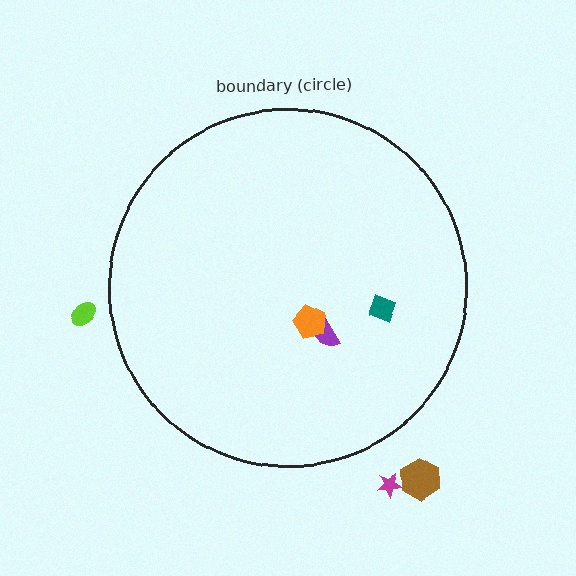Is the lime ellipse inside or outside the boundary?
Outside.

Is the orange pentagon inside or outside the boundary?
Inside.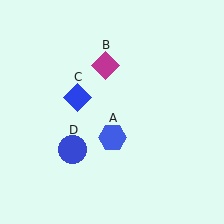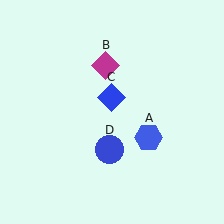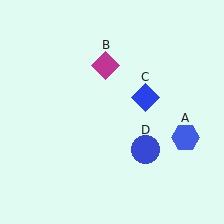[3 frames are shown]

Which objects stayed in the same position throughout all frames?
Magenta diamond (object B) remained stationary.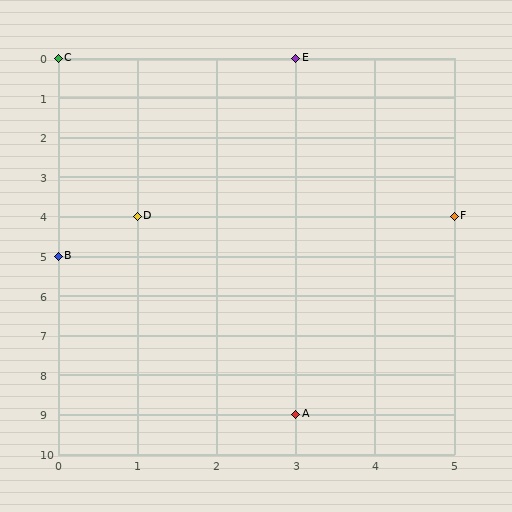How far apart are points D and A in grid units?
Points D and A are 2 columns and 5 rows apart (about 5.4 grid units diagonally).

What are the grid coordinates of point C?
Point C is at grid coordinates (0, 0).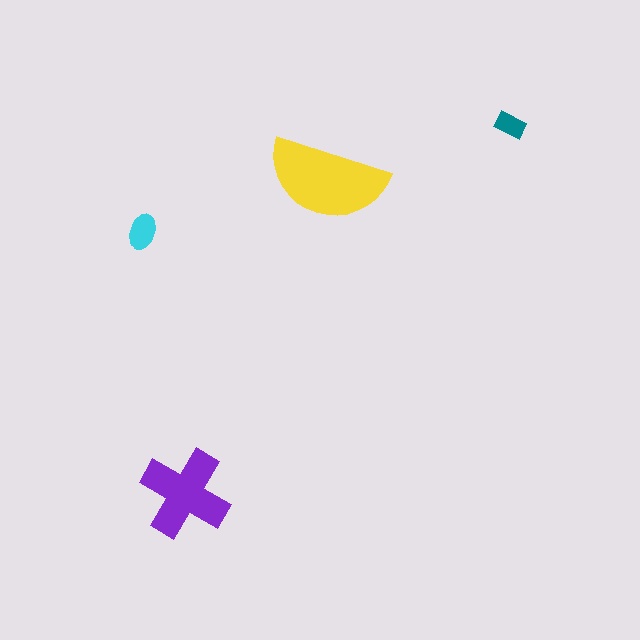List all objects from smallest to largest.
The teal rectangle, the cyan ellipse, the purple cross, the yellow semicircle.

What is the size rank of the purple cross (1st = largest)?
2nd.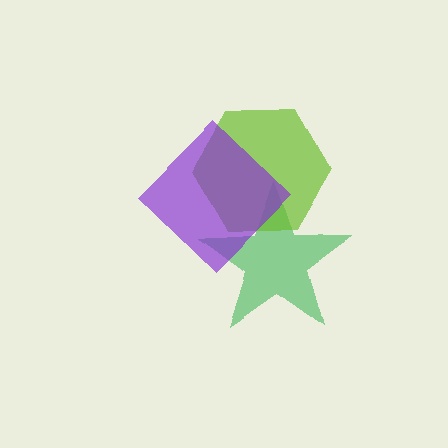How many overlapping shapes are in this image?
There are 3 overlapping shapes in the image.